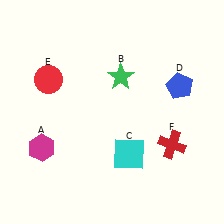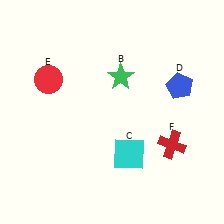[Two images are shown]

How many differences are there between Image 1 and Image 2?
There is 1 difference between the two images.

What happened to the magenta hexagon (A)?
The magenta hexagon (A) was removed in Image 2. It was in the bottom-left area of Image 1.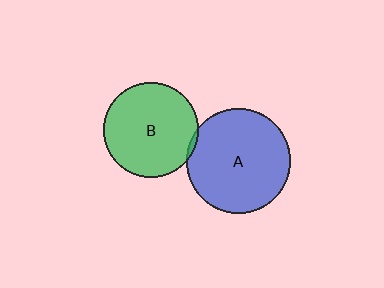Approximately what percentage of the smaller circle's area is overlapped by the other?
Approximately 5%.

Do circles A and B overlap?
Yes.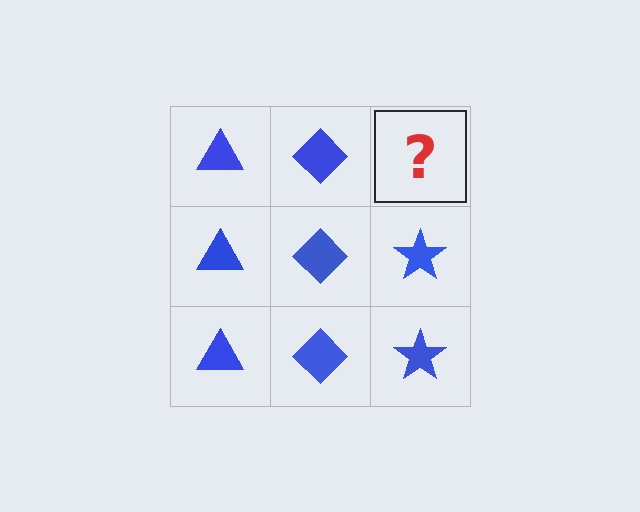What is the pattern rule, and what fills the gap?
The rule is that each column has a consistent shape. The gap should be filled with a blue star.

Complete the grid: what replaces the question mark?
The question mark should be replaced with a blue star.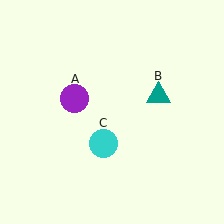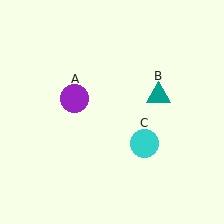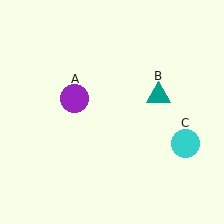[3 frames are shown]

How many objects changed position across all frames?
1 object changed position: cyan circle (object C).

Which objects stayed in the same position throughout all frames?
Purple circle (object A) and teal triangle (object B) remained stationary.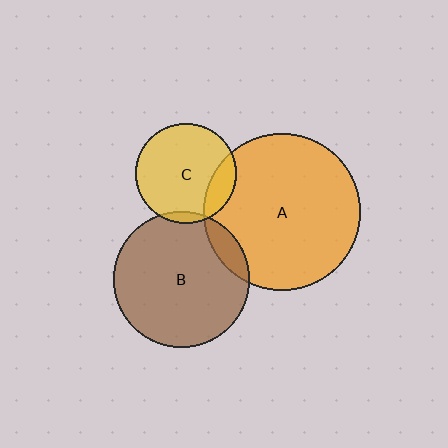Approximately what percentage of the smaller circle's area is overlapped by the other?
Approximately 15%.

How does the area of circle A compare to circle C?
Approximately 2.5 times.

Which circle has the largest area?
Circle A (orange).